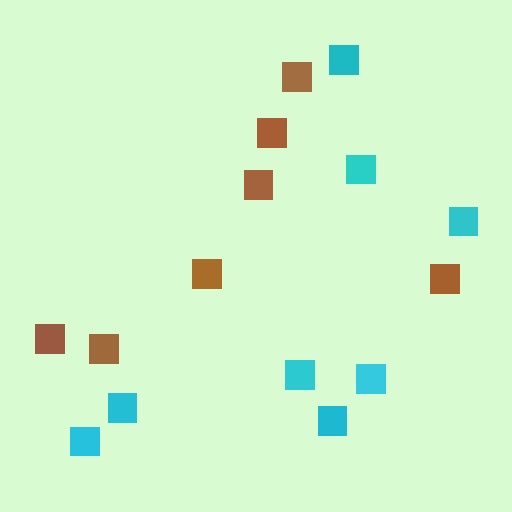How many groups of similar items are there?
There are 2 groups: one group of brown squares (7) and one group of cyan squares (8).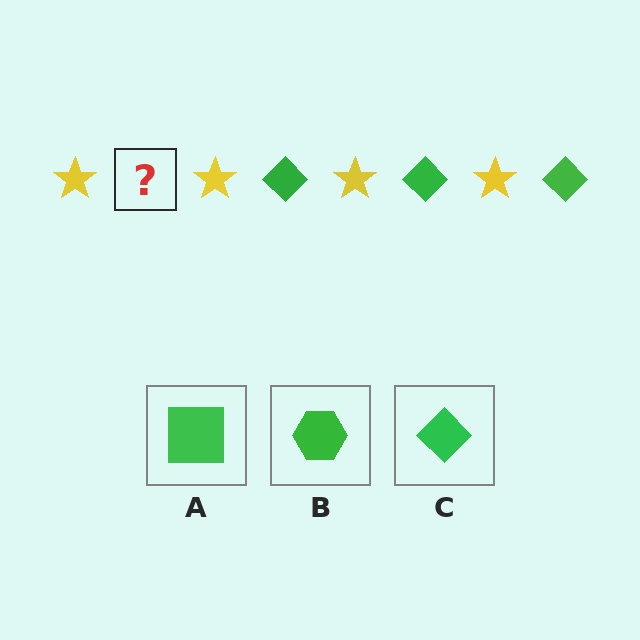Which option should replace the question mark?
Option C.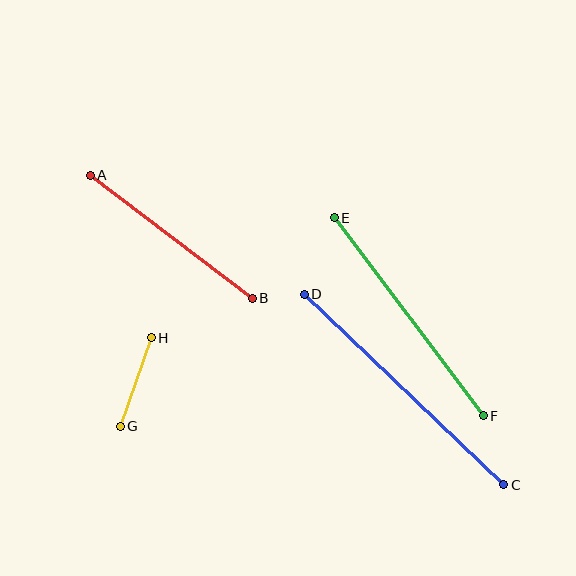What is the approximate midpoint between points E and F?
The midpoint is at approximately (409, 317) pixels.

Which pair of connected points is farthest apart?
Points C and D are farthest apart.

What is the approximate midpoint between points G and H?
The midpoint is at approximately (136, 382) pixels.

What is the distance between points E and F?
The distance is approximately 248 pixels.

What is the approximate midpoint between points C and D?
The midpoint is at approximately (404, 390) pixels.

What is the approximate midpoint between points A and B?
The midpoint is at approximately (171, 237) pixels.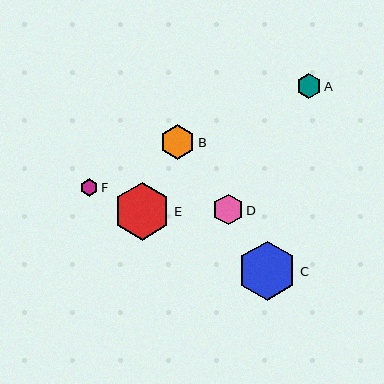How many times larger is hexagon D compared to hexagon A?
Hexagon D is approximately 1.3 times the size of hexagon A.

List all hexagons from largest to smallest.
From largest to smallest: C, E, B, D, A, F.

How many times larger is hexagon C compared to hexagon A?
Hexagon C is approximately 2.4 times the size of hexagon A.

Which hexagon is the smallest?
Hexagon F is the smallest with a size of approximately 17 pixels.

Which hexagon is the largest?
Hexagon C is the largest with a size of approximately 59 pixels.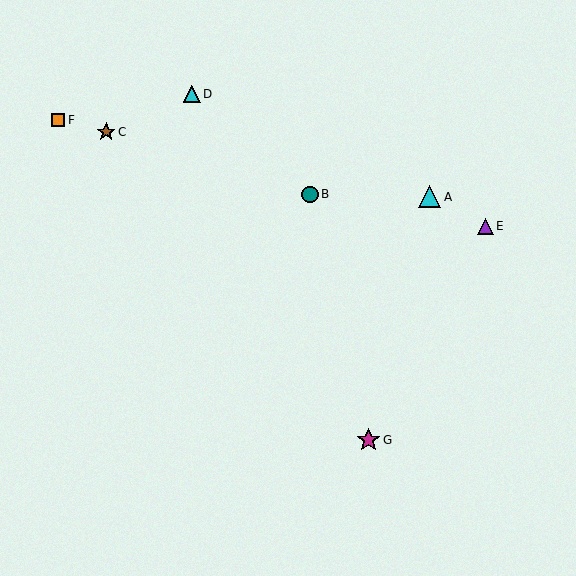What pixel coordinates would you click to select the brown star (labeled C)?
Click at (106, 132) to select the brown star C.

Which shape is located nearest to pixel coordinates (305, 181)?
The teal circle (labeled B) at (310, 194) is nearest to that location.